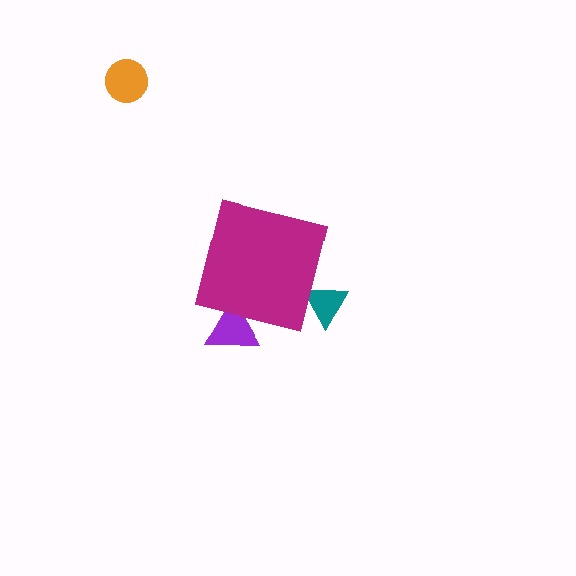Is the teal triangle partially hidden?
Yes, the teal triangle is partially hidden behind the magenta square.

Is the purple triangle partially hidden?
Yes, the purple triangle is partially hidden behind the magenta square.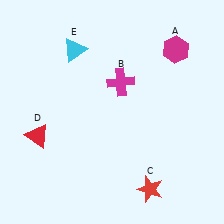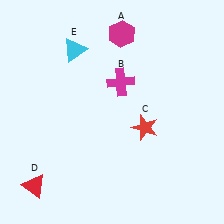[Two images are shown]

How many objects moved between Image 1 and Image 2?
3 objects moved between the two images.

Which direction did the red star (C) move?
The red star (C) moved up.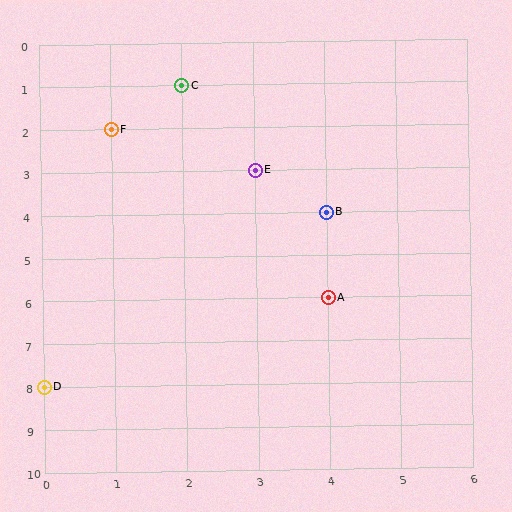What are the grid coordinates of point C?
Point C is at grid coordinates (2, 1).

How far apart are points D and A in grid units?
Points D and A are 4 columns and 2 rows apart (about 4.5 grid units diagonally).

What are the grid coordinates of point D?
Point D is at grid coordinates (0, 8).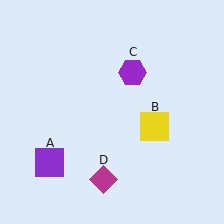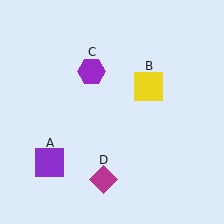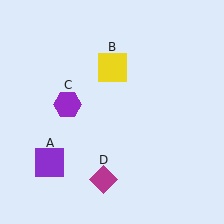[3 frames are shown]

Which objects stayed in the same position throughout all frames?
Purple square (object A) and magenta diamond (object D) remained stationary.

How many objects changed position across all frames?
2 objects changed position: yellow square (object B), purple hexagon (object C).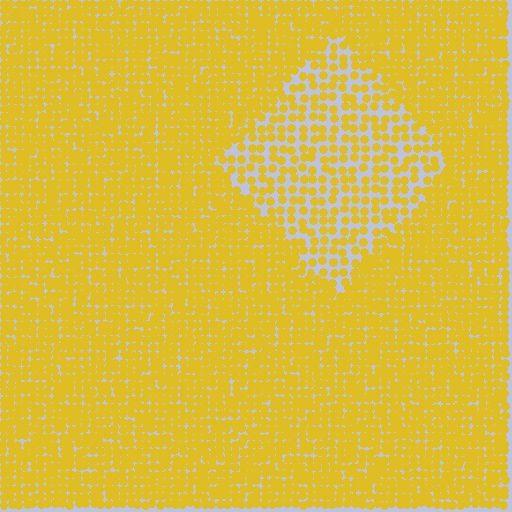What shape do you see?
I see a diamond.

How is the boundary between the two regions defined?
The boundary is defined by a change in element density (approximately 1.9x ratio). All elements are the same color, size, and shape.